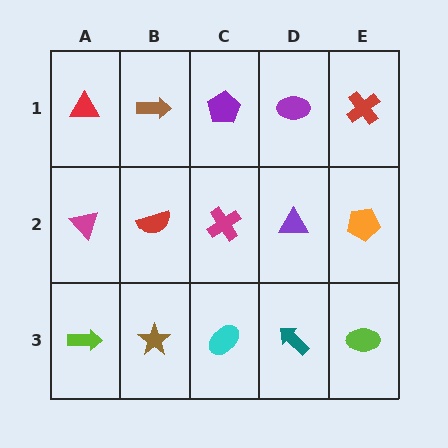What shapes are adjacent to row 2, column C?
A purple pentagon (row 1, column C), a cyan ellipse (row 3, column C), a red semicircle (row 2, column B), a purple triangle (row 2, column D).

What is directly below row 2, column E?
A lime ellipse.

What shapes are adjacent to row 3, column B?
A red semicircle (row 2, column B), a lime arrow (row 3, column A), a cyan ellipse (row 3, column C).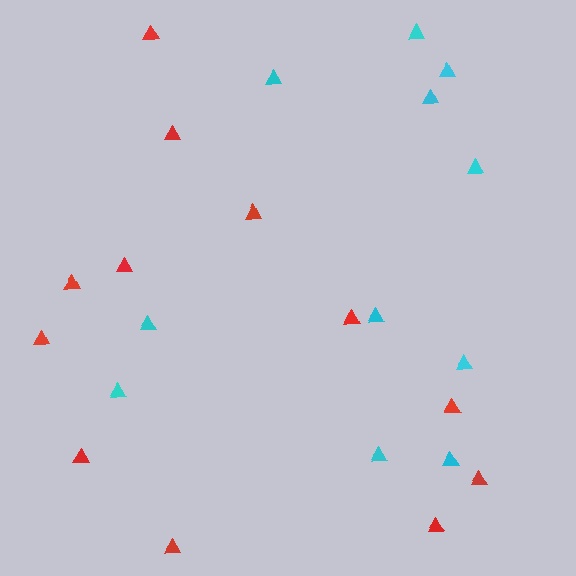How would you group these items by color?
There are 2 groups: one group of red triangles (12) and one group of cyan triangles (11).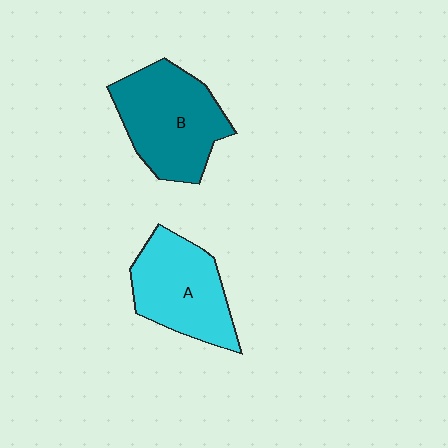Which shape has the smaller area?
Shape A (cyan).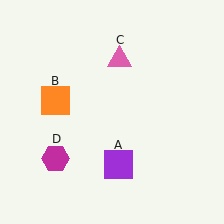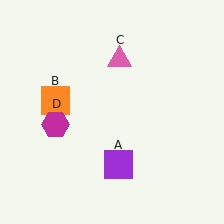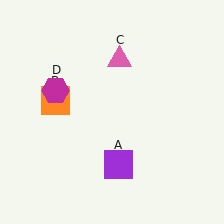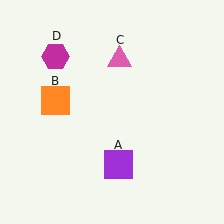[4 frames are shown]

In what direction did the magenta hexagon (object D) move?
The magenta hexagon (object D) moved up.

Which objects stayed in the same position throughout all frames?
Purple square (object A) and orange square (object B) and pink triangle (object C) remained stationary.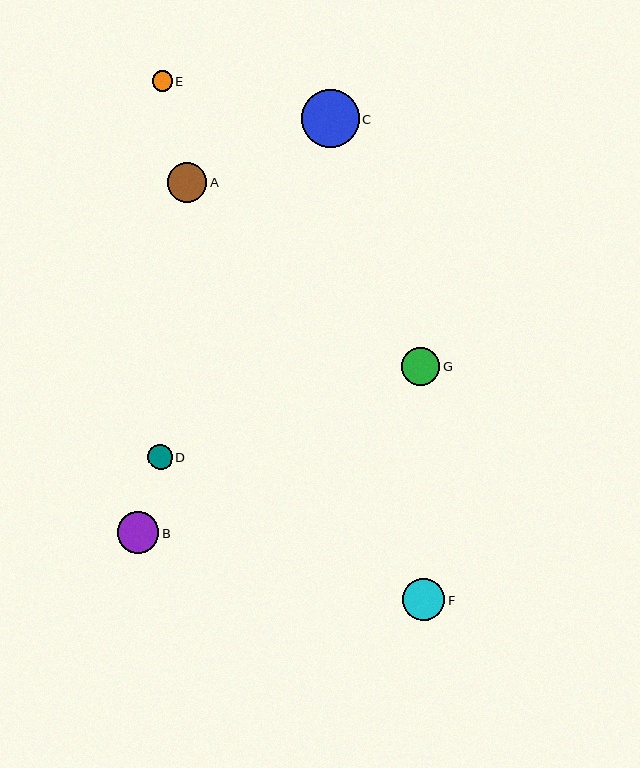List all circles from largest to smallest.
From largest to smallest: C, F, B, A, G, D, E.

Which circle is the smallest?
Circle E is the smallest with a size of approximately 20 pixels.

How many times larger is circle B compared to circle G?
Circle B is approximately 1.1 times the size of circle G.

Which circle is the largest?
Circle C is the largest with a size of approximately 58 pixels.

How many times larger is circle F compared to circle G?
Circle F is approximately 1.1 times the size of circle G.